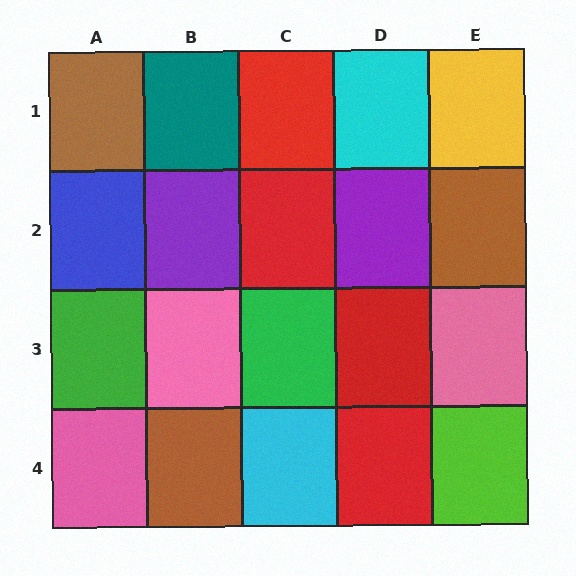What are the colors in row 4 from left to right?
Pink, brown, cyan, red, lime.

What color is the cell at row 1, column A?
Brown.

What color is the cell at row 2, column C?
Red.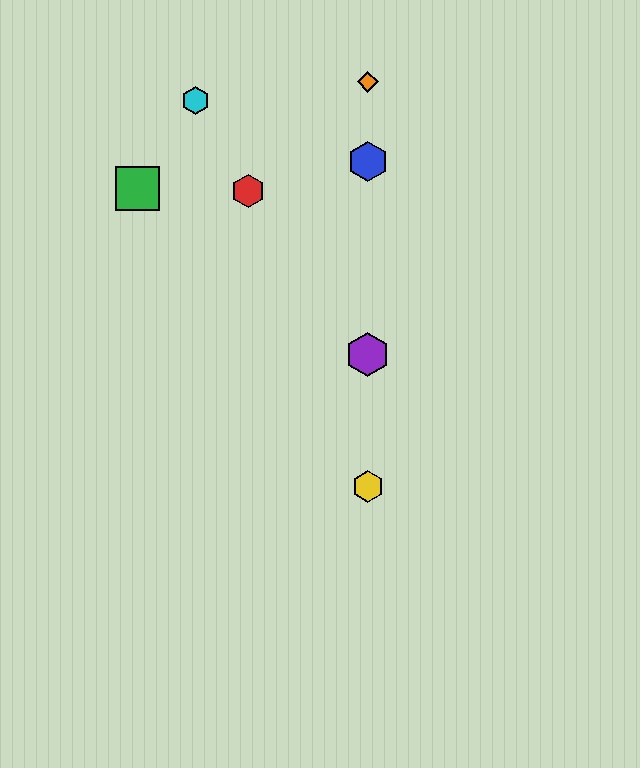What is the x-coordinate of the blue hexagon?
The blue hexagon is at x≈368.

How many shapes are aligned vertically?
4 shapes (the blue hexagon, the yellow hexagon, the purple hexagon, the orange diamond) are aligned vertically.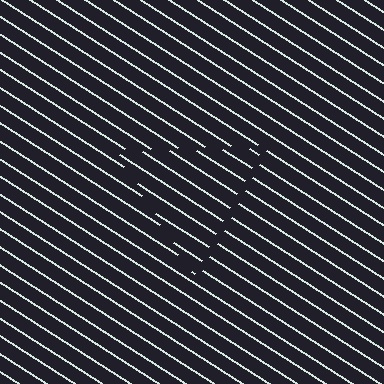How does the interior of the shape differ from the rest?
The interior of the shape contains the same grating, shifted by half a period — the contour is defined by the phase discontinuity where line-ends from the inner and outer gratings abut.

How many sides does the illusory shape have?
3 sides — the line-ends trace a triangle.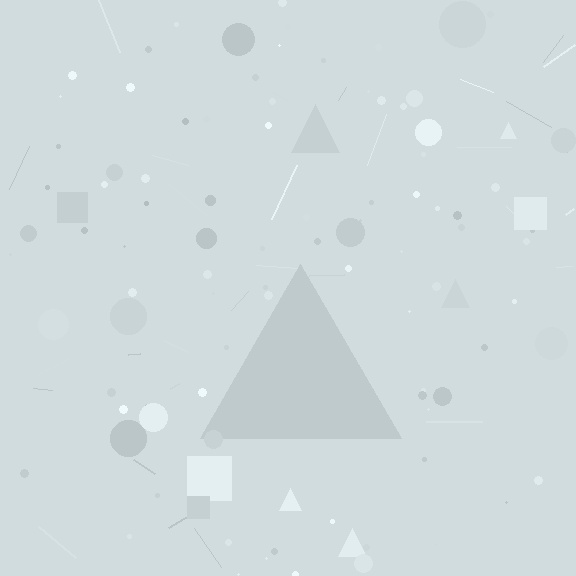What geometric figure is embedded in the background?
A triangle is embedded in the background.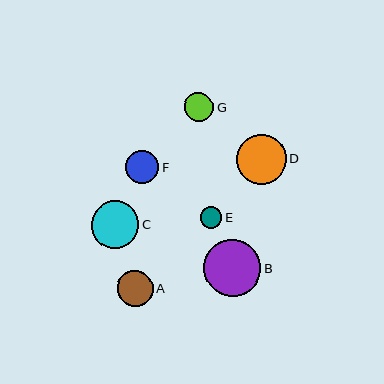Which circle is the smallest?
Circle E is the smallest with a size of approximately 21 pixels.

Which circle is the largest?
Circle B is the largest with a size of approximately 57 pixels.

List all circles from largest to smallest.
From largest to smallest: B, D, C, A, F, G, E.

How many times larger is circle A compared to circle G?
Circle A is approximately 1.2 times the size of circle G.